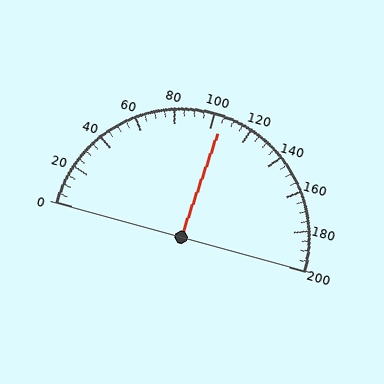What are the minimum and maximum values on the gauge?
The gauge ranges from 0 to 200.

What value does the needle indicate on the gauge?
The needle indicates approximately 105.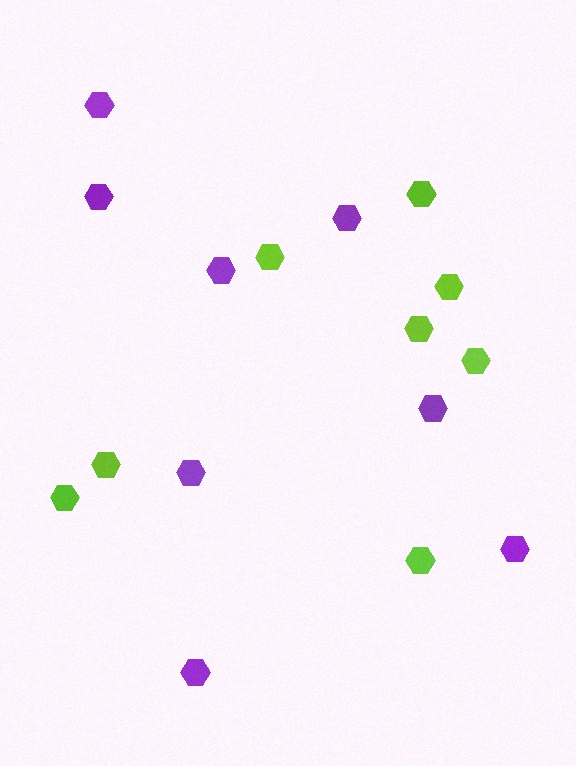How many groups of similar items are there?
There are 2 groups: one group of lime hexagons (8) and one group of purple hexagons (8).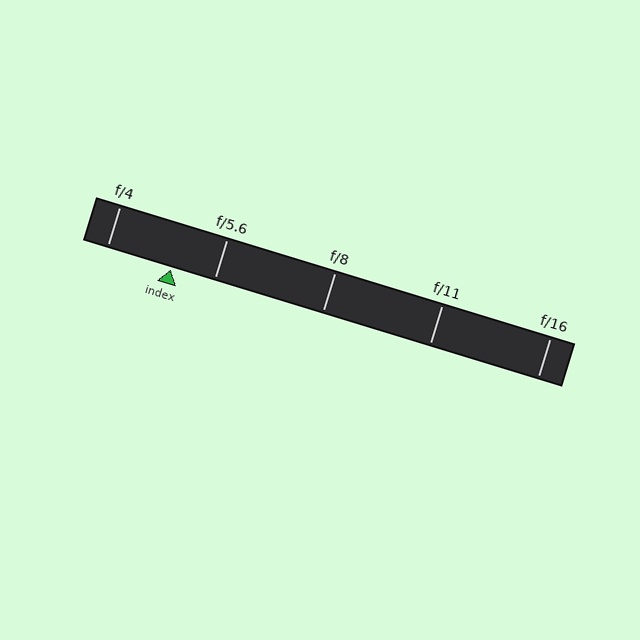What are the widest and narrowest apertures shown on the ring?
The widest aperture shown is f/4 and the narrowest is f/16.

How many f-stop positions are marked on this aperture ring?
There are 5 f-stop positions marked.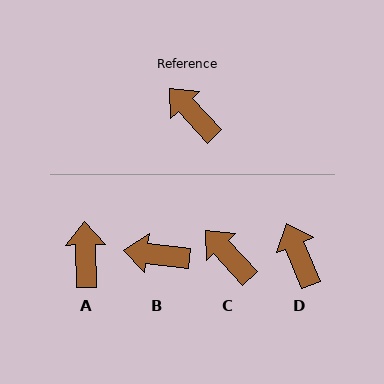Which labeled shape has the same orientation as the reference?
C.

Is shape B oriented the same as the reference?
No, it is off by about 40 degrees.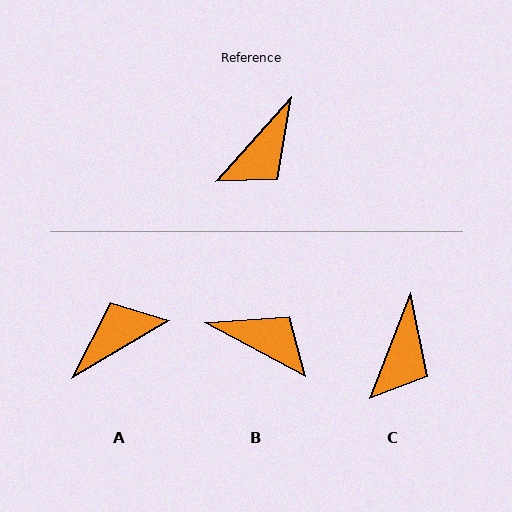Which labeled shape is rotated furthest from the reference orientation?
A, about 162 degrees away.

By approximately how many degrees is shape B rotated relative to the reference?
Approximately 104 degrees counter-clockwise.